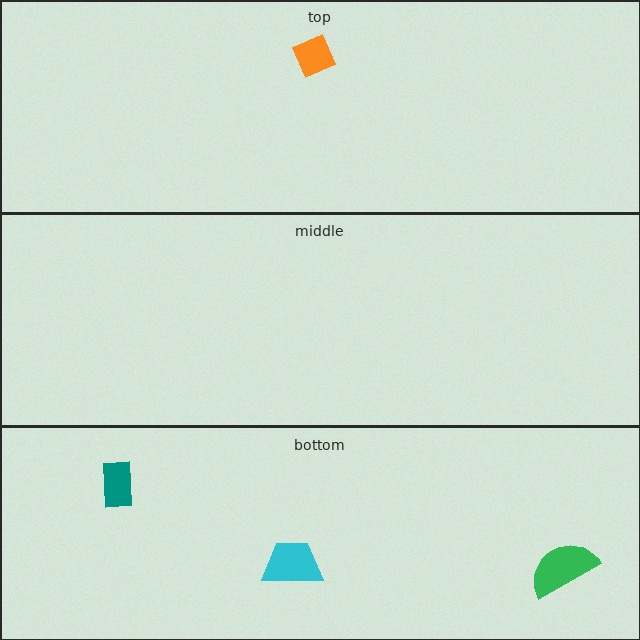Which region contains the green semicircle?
The bottom region.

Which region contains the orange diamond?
The top region.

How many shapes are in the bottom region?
3.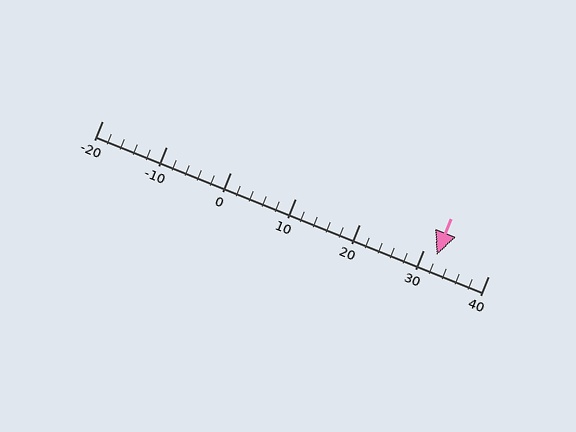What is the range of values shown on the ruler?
The ruler shows values from -20 to 40.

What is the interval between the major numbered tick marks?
The major tick marks are spaced 10 units apart.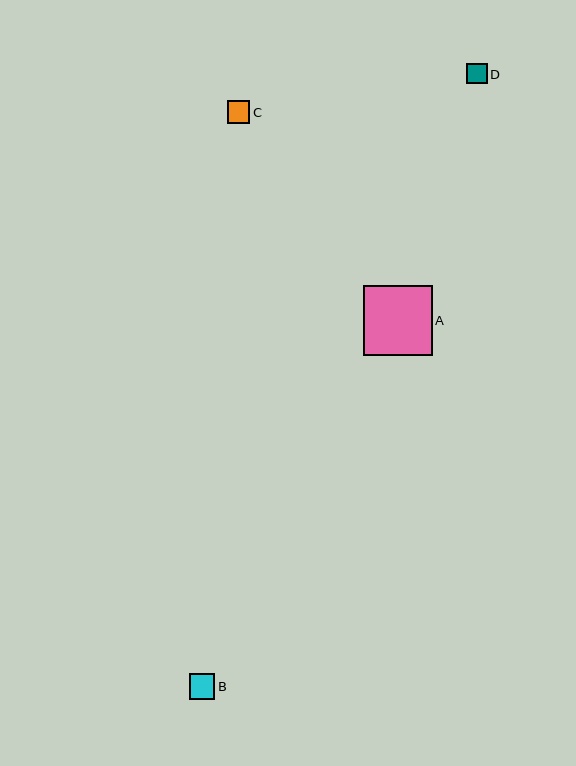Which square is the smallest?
Square D is the smallest with a size of approximately 21 pixels.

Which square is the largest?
Square A is the largest with a size of approximately 69 pixels.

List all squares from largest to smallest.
From largest to smallest: A, B, C, D.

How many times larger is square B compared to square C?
Square B is approximately 1.1 times the size of square C.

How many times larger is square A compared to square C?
Square A is approximately 3.1 times the size of square C.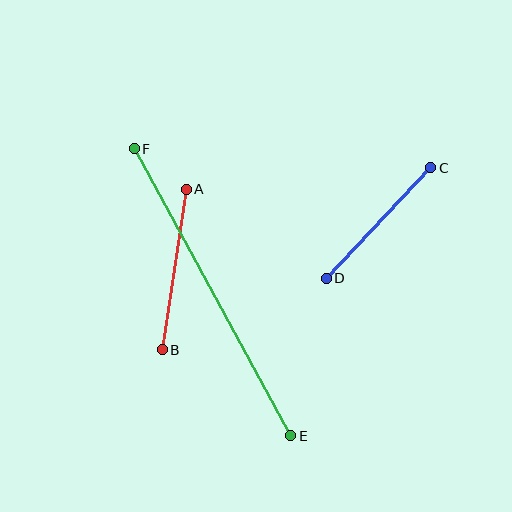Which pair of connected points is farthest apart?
Points E and F are farthest apart.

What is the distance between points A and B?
The distance is approximately 162 pixels.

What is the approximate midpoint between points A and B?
The midpoint is at approximately (174, 270) pixels.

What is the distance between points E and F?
The distance is approximately 327 pixels.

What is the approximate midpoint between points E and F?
The midpoint is at approximately (213, 292) pixels.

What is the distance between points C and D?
The distance is approximately 152 pixels.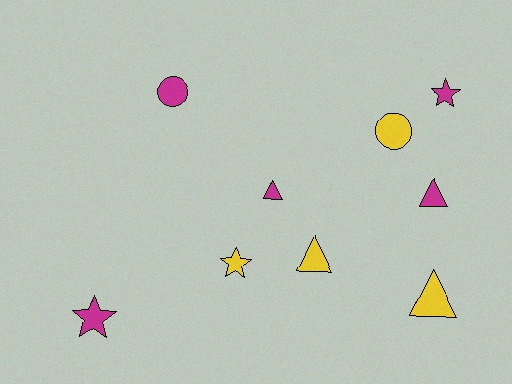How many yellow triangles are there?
There are 2 yellow triangles.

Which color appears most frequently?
Magenta, with 5 objects.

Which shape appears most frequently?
Triangle, with 4 objects.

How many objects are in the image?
There are 9 objects.